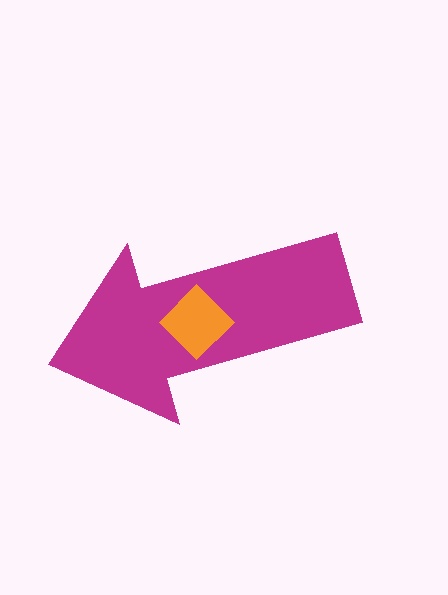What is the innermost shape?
The orange diamond.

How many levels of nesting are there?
2.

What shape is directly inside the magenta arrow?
The orange diamond.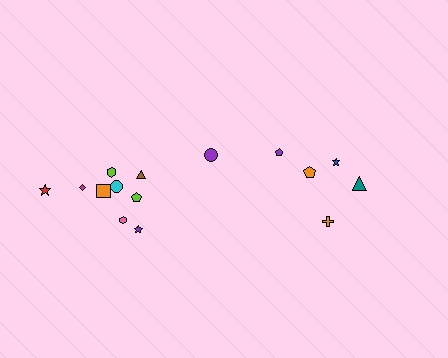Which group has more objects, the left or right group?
The left group.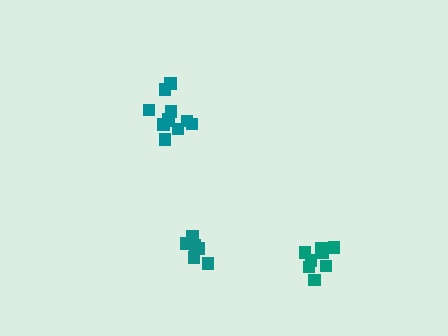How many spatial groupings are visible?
There are 3 spatial groupings.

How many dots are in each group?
Group 1: 11 dots, Group 2: 8 dots, Group 3: 7 dots (26 total).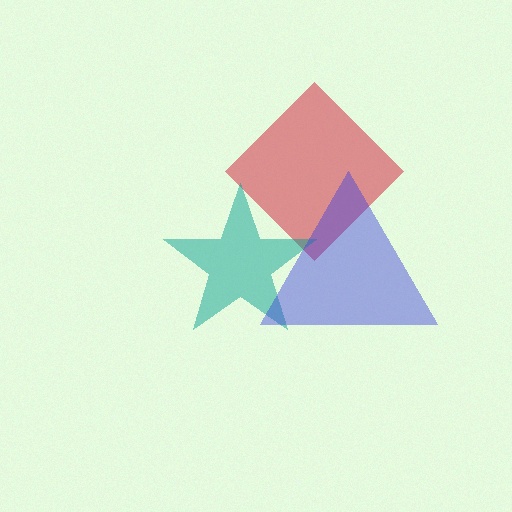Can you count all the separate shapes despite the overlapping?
Yes, there are 3 separate shapes.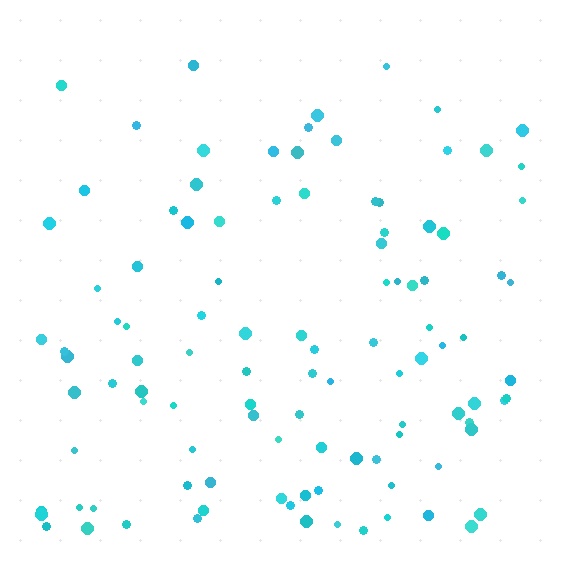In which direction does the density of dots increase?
From top to bottom, with the bottom side densest.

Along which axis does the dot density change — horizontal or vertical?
Vertical.